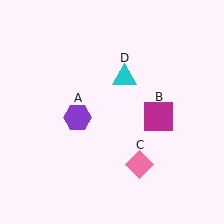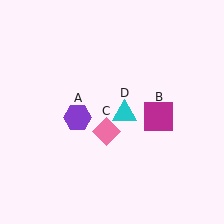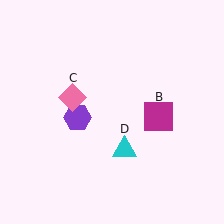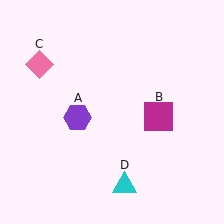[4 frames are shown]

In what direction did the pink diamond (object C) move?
The pink diamond (object C) moved up and to the left.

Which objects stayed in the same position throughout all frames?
Purple hexagon (object A) and magenta square (object B) remained stationary.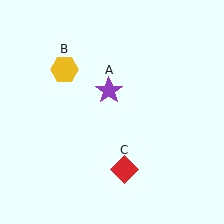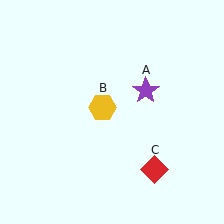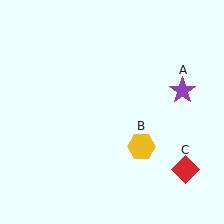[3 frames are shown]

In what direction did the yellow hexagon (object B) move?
The yellow hexagon (object B) moved down and to the right.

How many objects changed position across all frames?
3 objects changed position: purple star (object A), yellow hexagon (object B), red diamond (object C).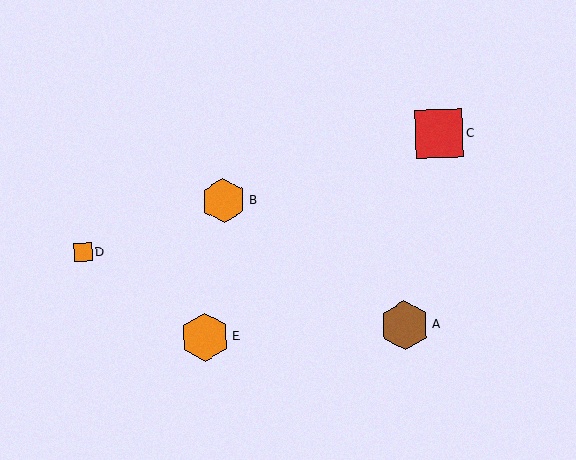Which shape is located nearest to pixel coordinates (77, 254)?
The orange square (labeled D) at (83, 253) is nearest to that location.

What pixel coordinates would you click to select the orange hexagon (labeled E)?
Click at (205, 337) to select the orange hexagon E.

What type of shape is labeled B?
Shape B is an orange hexagon.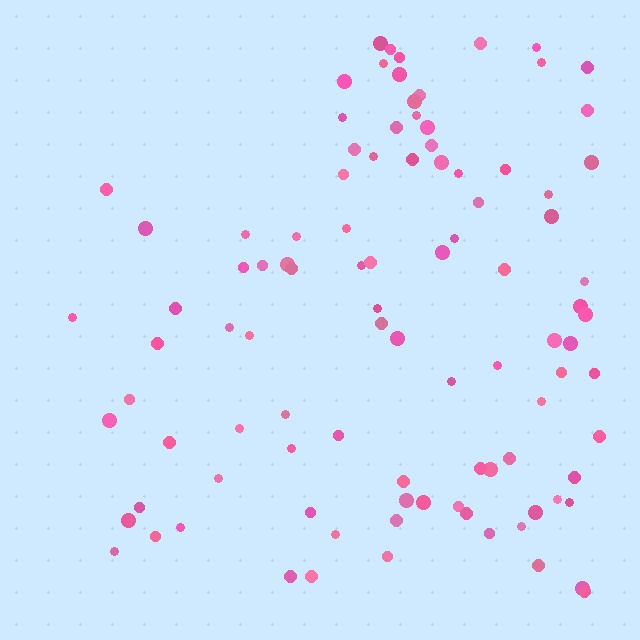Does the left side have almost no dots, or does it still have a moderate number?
Still a moderate number, just noticeably fewer than the right.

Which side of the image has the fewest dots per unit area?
The left.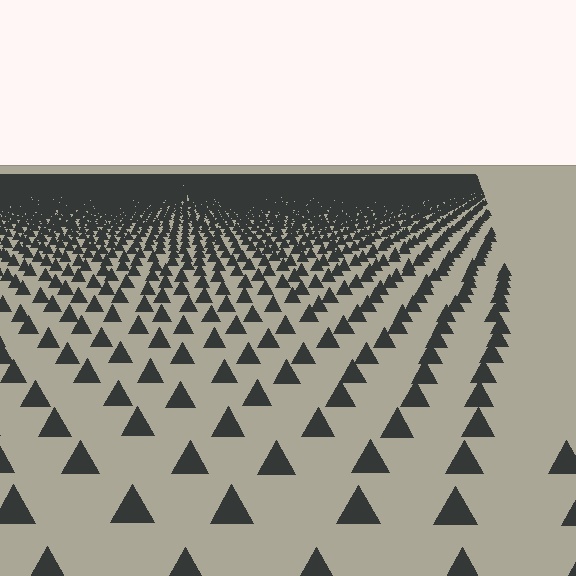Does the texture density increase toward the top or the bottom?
Density increases toward the top.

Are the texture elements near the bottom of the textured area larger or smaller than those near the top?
Larger. Near the bottom, elements are closer to the viewer and appear at a bigger on-screen size.